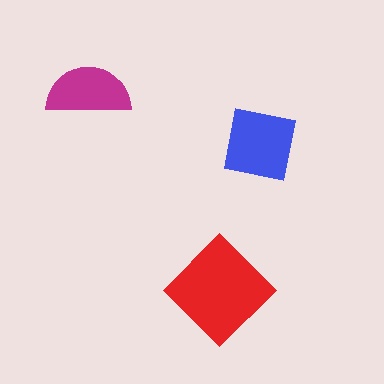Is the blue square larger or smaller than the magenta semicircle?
Larger.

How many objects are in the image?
There are 3 objects in the image.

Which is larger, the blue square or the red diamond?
The red diamond.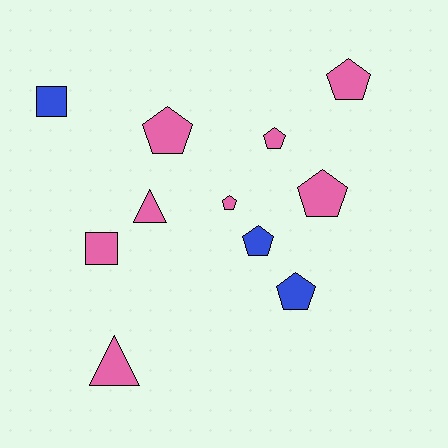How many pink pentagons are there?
There are 5 pink pentagons.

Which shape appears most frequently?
Pentagon, with 7 objects.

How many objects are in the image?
There are 11 objects.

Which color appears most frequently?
Pink, with 8 objects.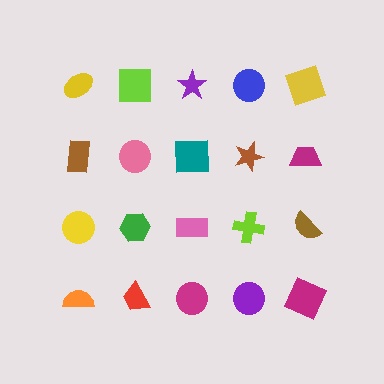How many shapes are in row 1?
5 shapes.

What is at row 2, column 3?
A teal square.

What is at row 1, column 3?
A purple star.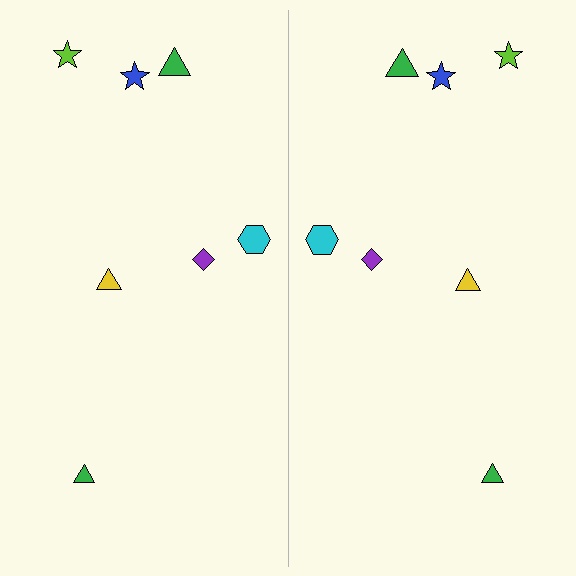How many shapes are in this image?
There are 14 shapes in this image.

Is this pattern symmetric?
Yes, this pattern has bilateral (reflection) symmetry.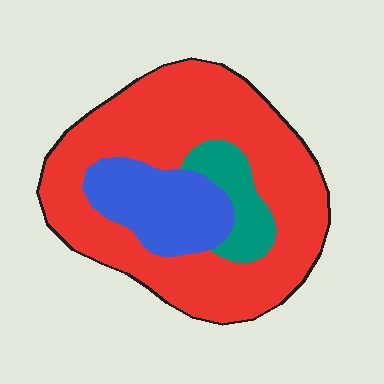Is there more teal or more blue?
Blue.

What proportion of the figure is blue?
Blue covers roughly 20% of the figure.